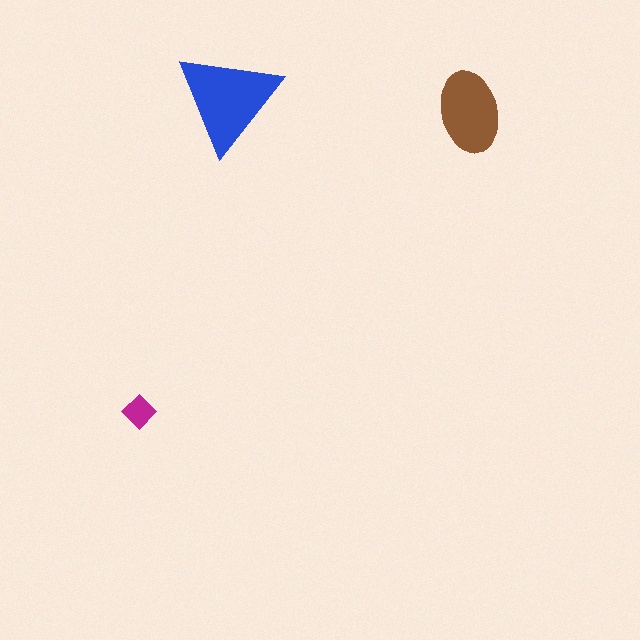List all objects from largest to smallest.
The blue triangle, the brown ellipse, the magenta diamond.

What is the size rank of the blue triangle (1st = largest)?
1st.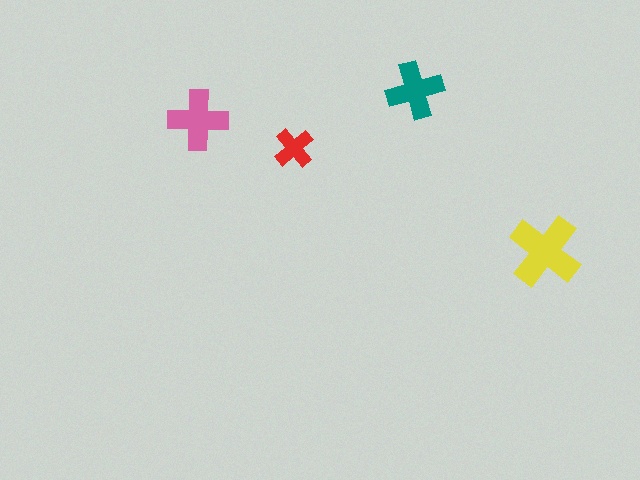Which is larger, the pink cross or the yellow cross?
The yellow one.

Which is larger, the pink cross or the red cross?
The pink one.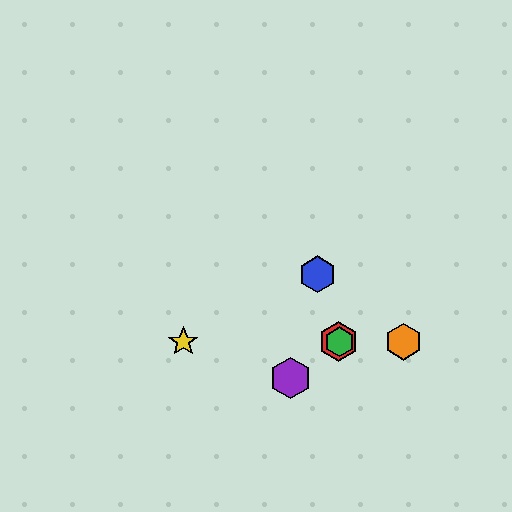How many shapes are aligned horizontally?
4 shapes (the red hexagon, the green hexagon, the yellow star, the orange hexagon) are aligned horizontally.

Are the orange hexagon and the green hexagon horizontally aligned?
Yes, both are at y≈342.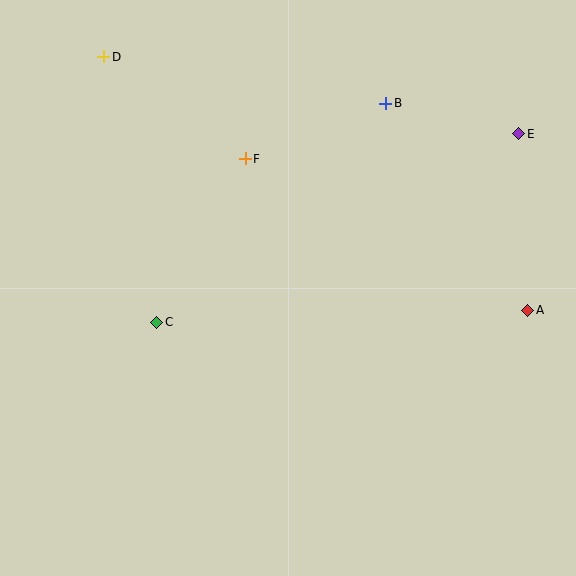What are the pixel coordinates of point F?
Point F is at (245, 159).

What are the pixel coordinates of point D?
Point D is at (103, 57).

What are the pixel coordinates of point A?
Point A is at (528, 310).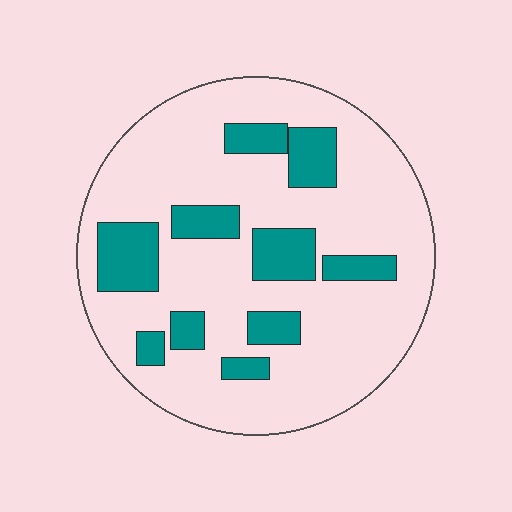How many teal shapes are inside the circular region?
10.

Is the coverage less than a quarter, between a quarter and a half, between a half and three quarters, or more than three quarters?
Less than a quarter.